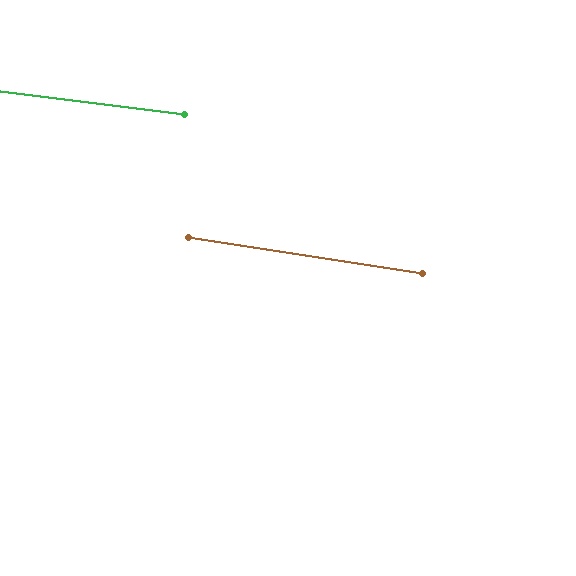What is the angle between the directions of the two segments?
Approximately 2 degrees.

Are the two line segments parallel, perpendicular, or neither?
Parallel — their directions differ by only 1.6°.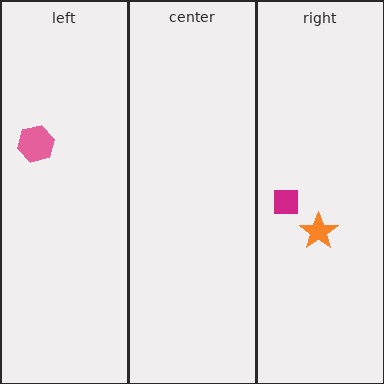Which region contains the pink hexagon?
The left region.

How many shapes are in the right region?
2.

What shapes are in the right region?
The orange star, the magenta square.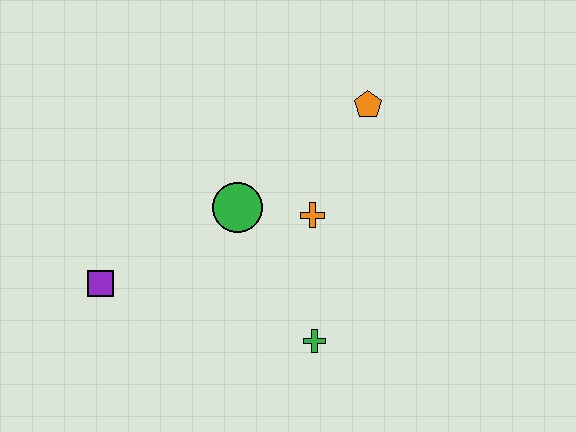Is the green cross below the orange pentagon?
Yes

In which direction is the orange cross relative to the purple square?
The orange cross is to the right of the purple square.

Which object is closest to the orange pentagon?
The orange cross is closest to the orange pentagon.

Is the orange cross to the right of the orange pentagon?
No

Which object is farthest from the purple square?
The orange pentagon is farthest from the purple square.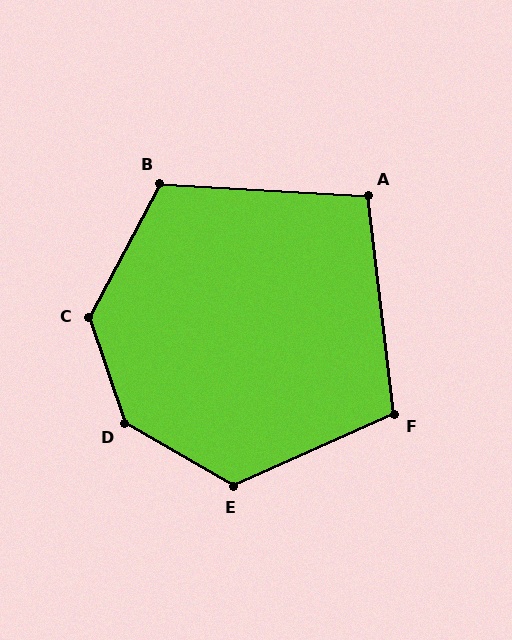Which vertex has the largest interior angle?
D, at approximately 138 degrees.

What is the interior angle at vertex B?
Approximately 114 degrees (obtuse).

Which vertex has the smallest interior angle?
A, at approximately 100 degrees.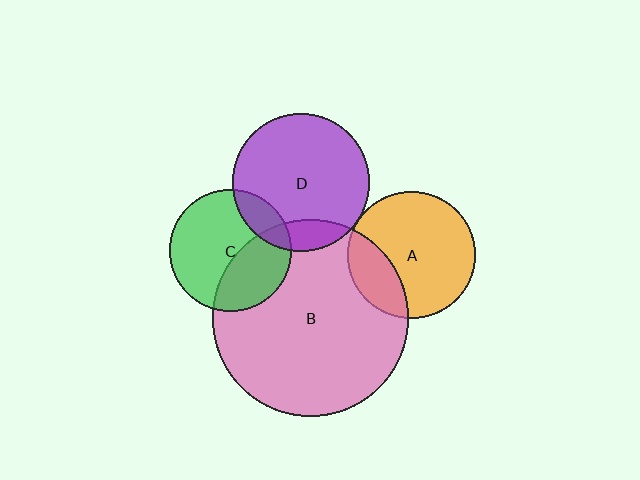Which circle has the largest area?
Circle B (pink).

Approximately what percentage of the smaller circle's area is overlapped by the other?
Approximately 25%.